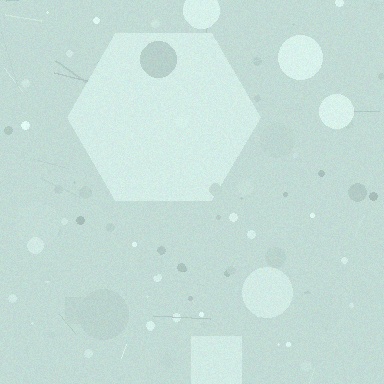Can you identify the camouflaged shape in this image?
The camouflaged shape is a hexagon.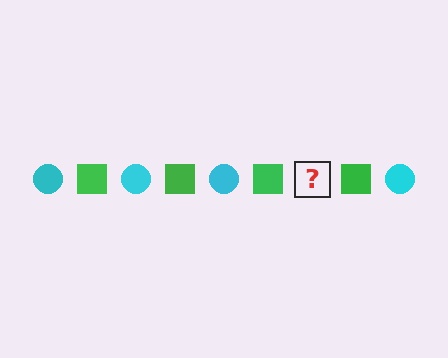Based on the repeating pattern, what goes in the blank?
The blank should be a cyan circle.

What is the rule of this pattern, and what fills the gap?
The rule is that the pattern alternates between cyan circle and green square. The gap should be filled with a cyan circle.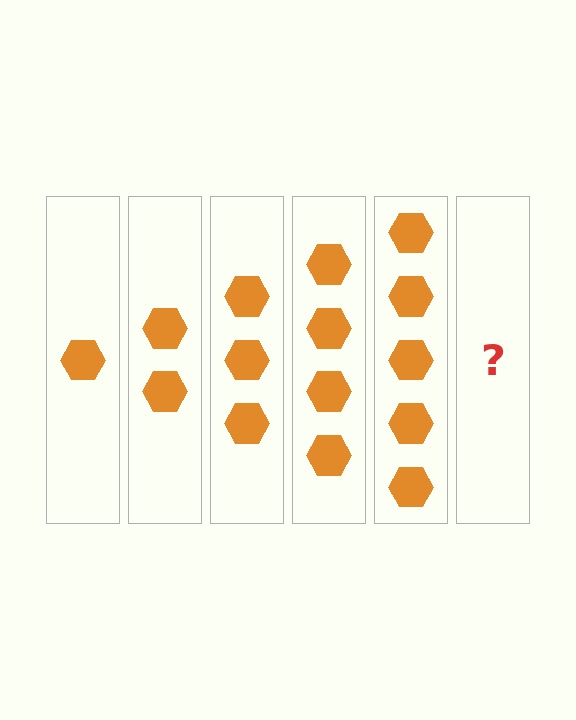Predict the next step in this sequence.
The next step is 6 hexagons.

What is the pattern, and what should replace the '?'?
The pattern is that each step adds one more hexagon. The '?' should be 6 hexagons.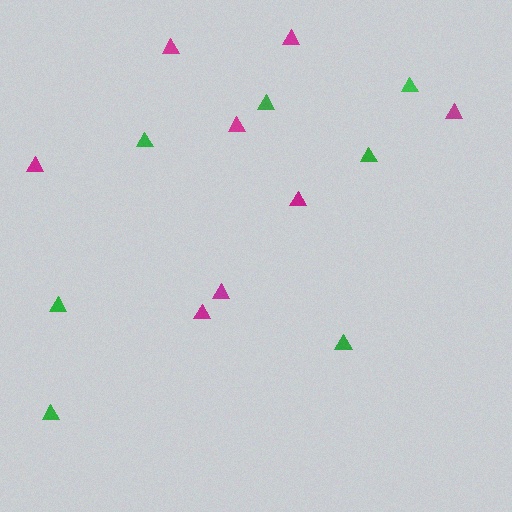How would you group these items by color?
There are 2 groups: one group of green triangles (7) and one group of magenta triangles (8).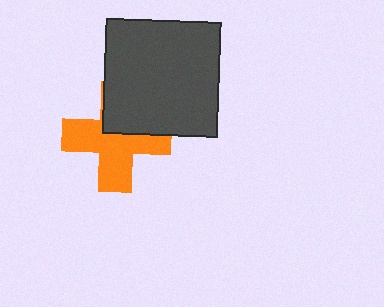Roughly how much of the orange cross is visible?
About half of it is visible (roughly 64%).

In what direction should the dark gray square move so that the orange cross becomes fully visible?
The dark gray square should move up. That is the shortest direction to clear the overlap and leave the orange cross fully visible.